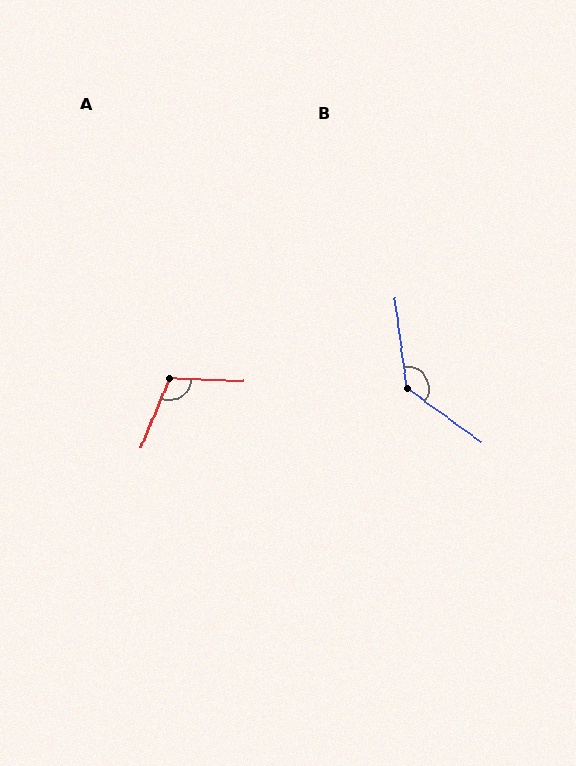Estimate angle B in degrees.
Approximately 134 degrees.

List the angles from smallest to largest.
A (111°), B (134°).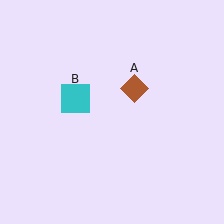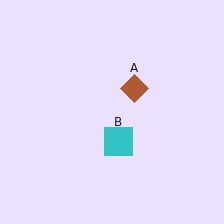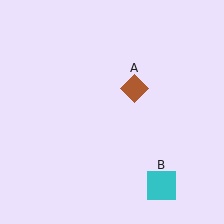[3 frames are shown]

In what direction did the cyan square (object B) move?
The cyan square (object B) moved down and to the right.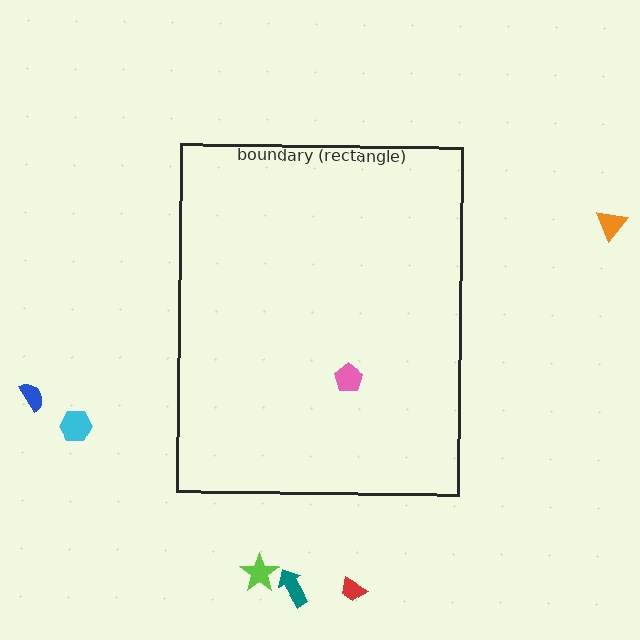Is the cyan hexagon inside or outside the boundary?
Outside.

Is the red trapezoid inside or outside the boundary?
Outside.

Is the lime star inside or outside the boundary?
Outside.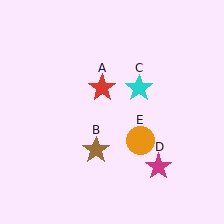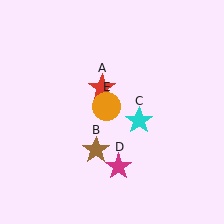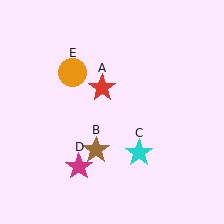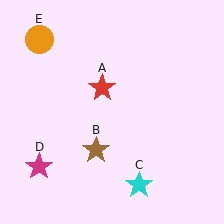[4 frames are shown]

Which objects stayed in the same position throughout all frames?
Red star (object A) and brown star (object B) remained stationary.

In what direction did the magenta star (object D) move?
The magenta star (object D) moved left.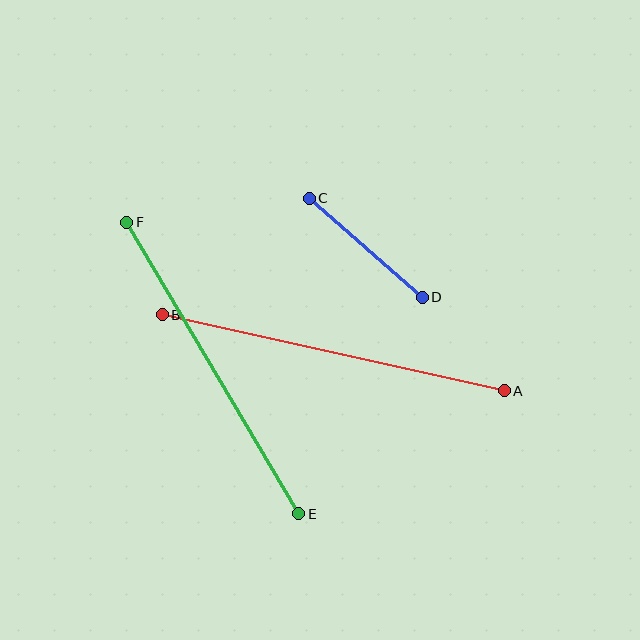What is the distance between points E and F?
The distance is approximately 338 pixels.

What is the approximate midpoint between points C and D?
The midpoint is at approximately (366, 248) pixels.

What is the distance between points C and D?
The distance is approximately 150 pixels.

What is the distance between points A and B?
The distance is approximately 351 pixels.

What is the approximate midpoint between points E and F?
The midpoint is at approximately (213, 368) pixels.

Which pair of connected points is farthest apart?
Points A and B are farthest apart.